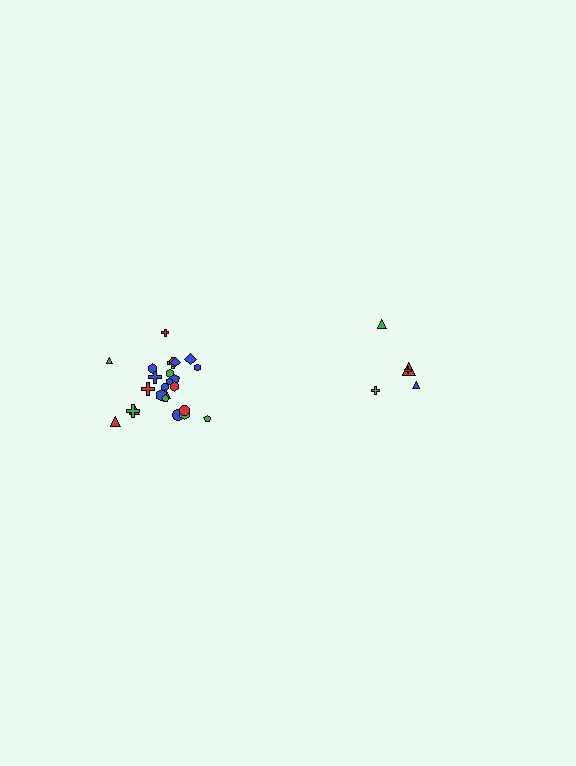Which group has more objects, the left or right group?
The left group.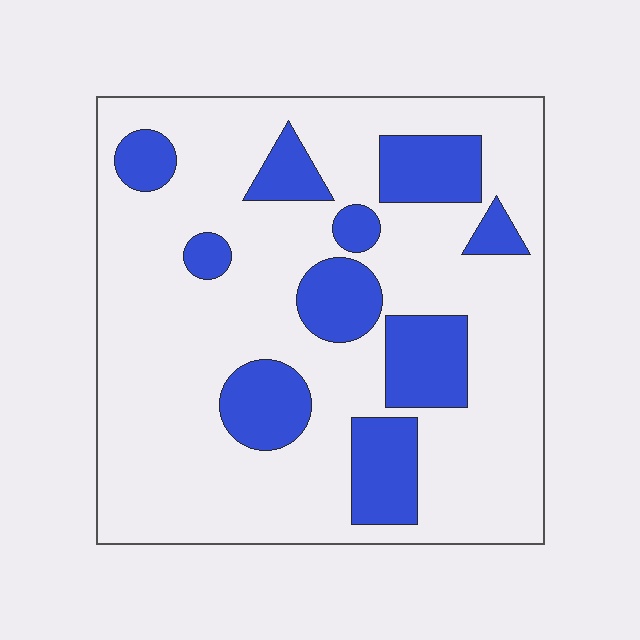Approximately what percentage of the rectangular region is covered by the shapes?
Approximately 25%.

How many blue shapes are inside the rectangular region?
10.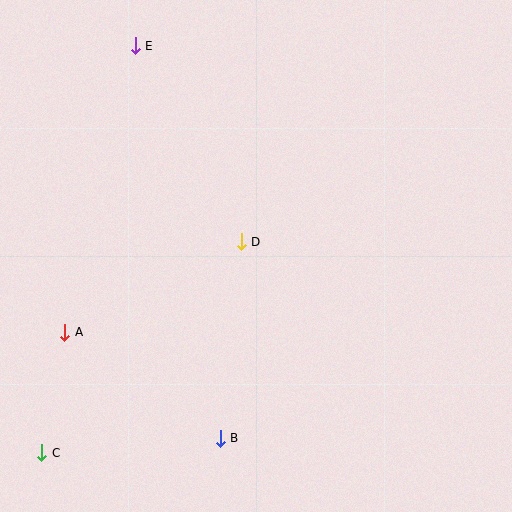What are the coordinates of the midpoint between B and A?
The midpoint between B and A is at (142, 385).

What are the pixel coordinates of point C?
Point C is at (42, 453).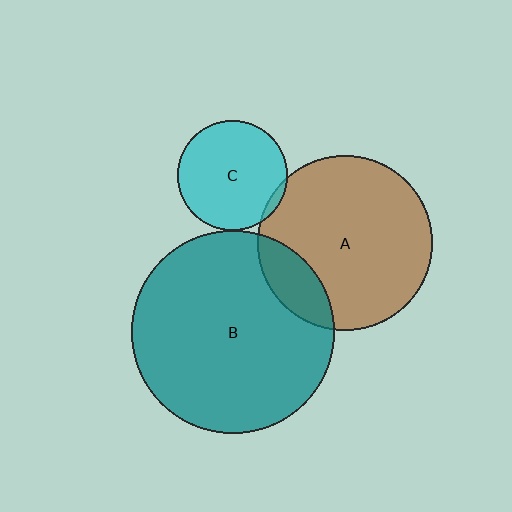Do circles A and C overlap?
Yes.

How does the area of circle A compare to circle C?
Approximately 2.6 times.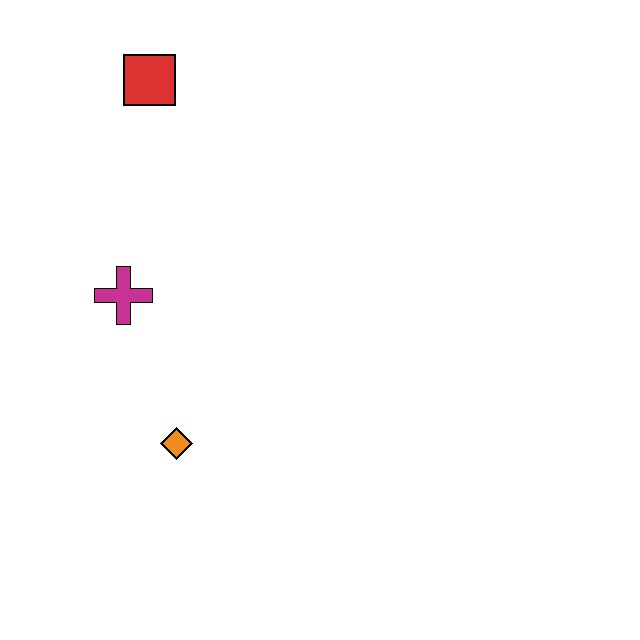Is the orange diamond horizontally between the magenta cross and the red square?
No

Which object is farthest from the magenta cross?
The red square is farthest from the magenta cross.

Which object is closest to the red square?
The magenta cross is closest to the red square.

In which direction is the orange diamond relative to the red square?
The orange diamond is below the red square.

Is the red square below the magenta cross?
No